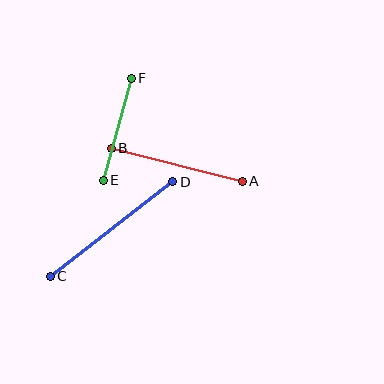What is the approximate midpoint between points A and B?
The midpoint is at approximately (177, 165) pixels.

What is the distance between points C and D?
The distance is approximately 155 pixels.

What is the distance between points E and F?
The distance is approximately 106 pixels.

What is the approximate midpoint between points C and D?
The midpoint is at approximately (111, 229) pixels.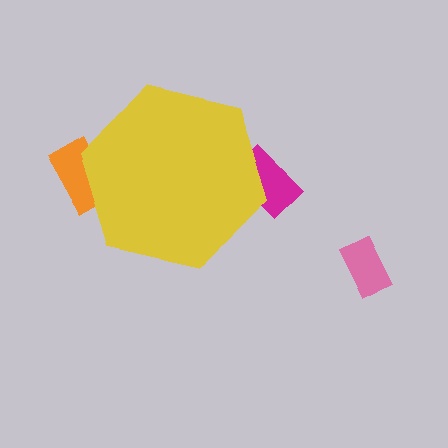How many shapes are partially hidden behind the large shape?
2 shapes are partially hidden.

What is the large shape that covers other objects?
A yellow hexagon.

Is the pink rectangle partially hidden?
No, the pink rectangle is fully visible.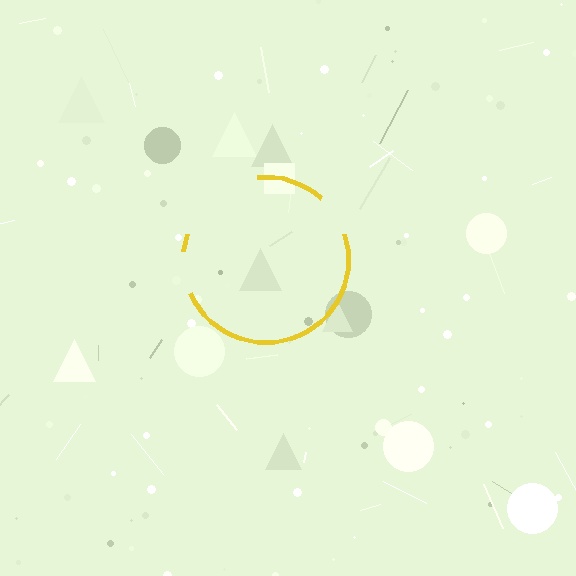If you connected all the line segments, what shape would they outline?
They would outline a circle.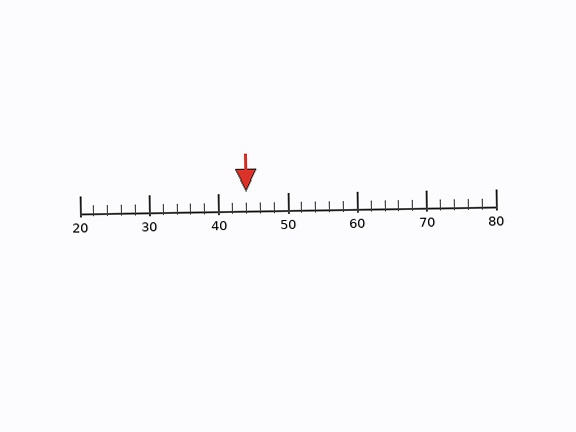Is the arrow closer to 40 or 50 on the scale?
The arrow is closer to 40.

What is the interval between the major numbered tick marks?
The major tick marks are spaced 10 units apart.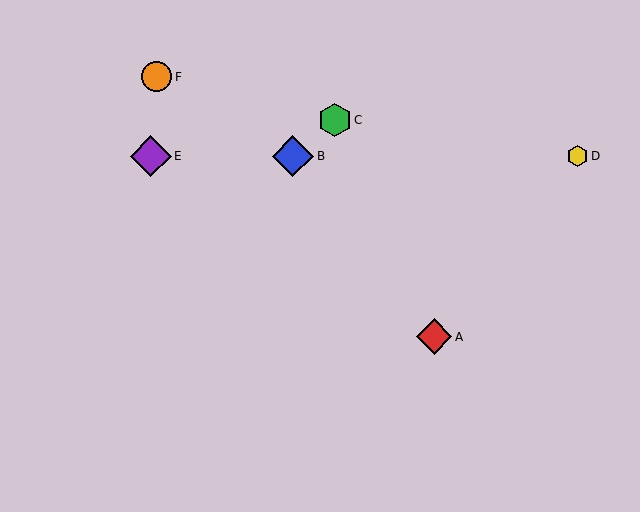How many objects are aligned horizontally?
3 objects (B, D, E) are aligned horizontally.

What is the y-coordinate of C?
Object C is at y≈120.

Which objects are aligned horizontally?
Objects B, D, E are aligned horizontally.